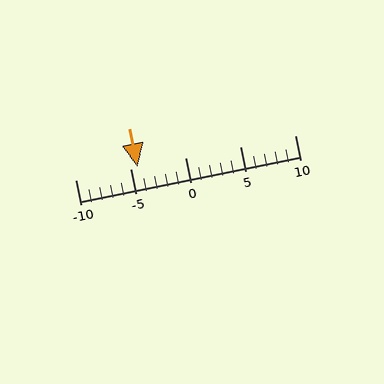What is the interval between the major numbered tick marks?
The major tick marks are spaced 5 units apart.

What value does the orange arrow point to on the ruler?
The orange arrow points to approximately -4.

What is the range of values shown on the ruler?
The ruler shows values from -10 to 10.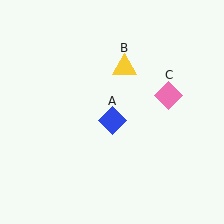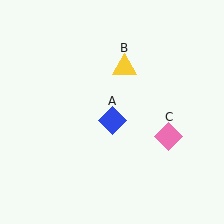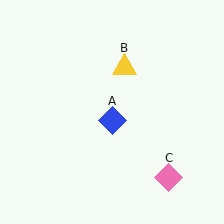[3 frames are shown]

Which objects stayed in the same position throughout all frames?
Blue diamond (object A) and yellow triangle (object B) remained stationary.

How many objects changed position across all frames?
1 object changed position: pink diamond (object C).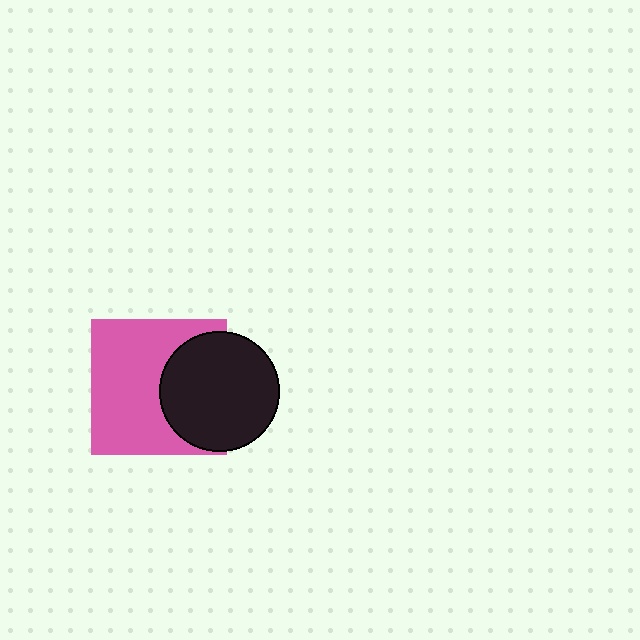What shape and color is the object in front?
The object in front is a black circle.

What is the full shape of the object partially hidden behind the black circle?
The partially hidden object is a pink square.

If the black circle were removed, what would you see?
You would see the complete pink square.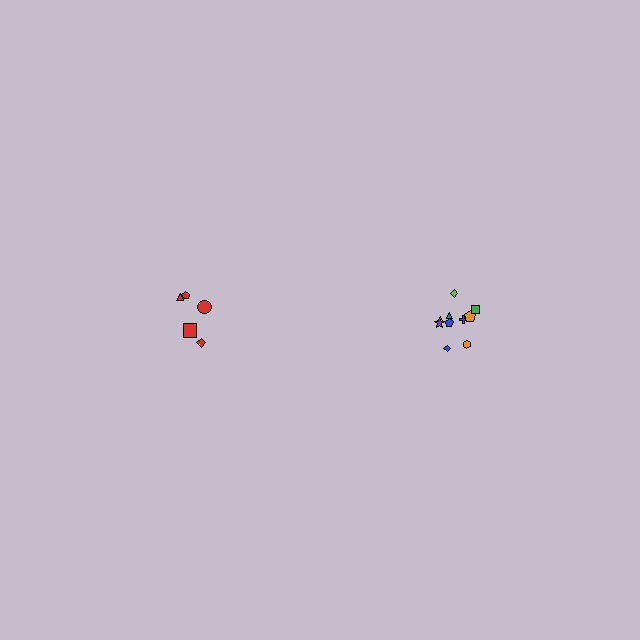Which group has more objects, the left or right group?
The right group.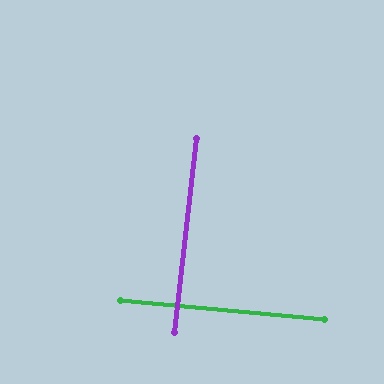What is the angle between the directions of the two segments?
Approximately 89 degrees.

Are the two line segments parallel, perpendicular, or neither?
Perpendicular — they meet at approximately 89°.